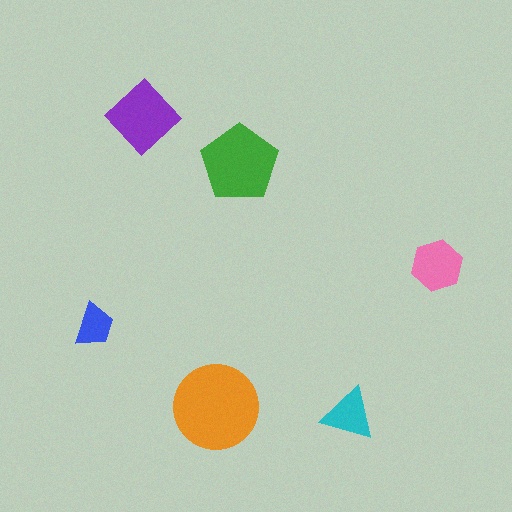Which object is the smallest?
The blue trapezoid.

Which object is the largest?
The orange circle.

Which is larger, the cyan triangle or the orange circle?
The orange circle.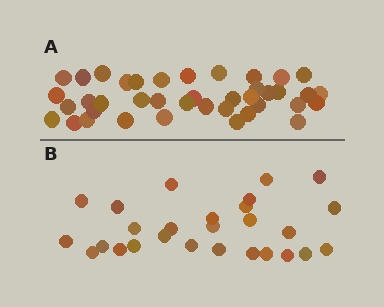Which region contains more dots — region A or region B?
Region A (the top region) has more dots.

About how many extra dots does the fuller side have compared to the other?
Region A has approximately 15 more dots than region B.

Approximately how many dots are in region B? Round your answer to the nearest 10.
About 30 dots. (The exact count is 27, which rounds to 30.)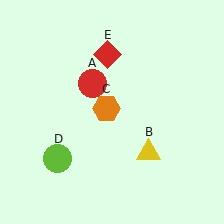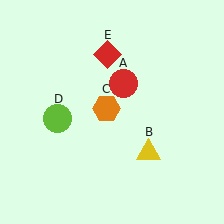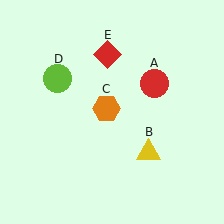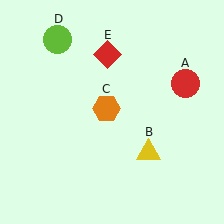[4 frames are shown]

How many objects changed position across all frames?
2 objects changed position: red circle (object A), lime circle (object D).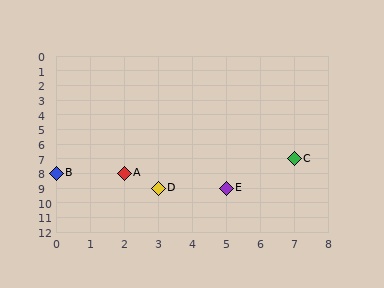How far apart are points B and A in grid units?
Points B and A are 2 columns apart.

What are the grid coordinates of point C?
Point C is at grid coordinates (7, 7).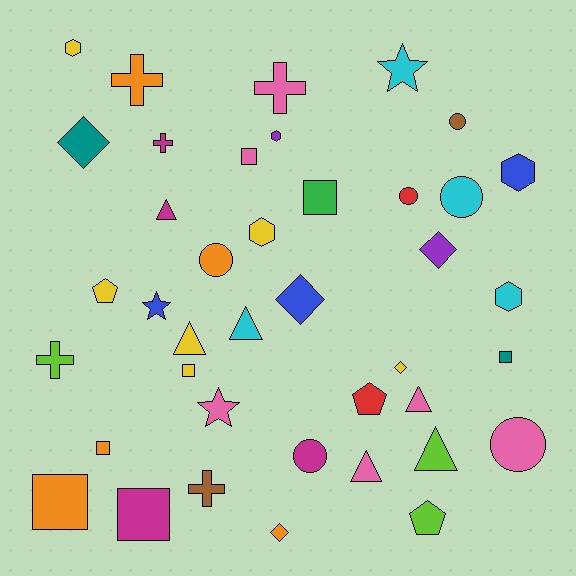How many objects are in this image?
There are 40 objects.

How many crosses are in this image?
There are 5 crosses.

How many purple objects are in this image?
There are 2 purple objects.